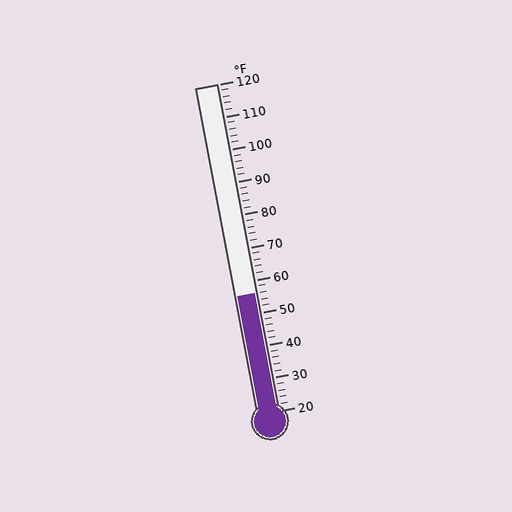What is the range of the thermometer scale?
The thermometer scale ranges from 20°F to 120°F.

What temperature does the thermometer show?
The thermometer shows approximately 56°F.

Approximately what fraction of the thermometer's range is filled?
The thermometer is filled to approximately 35% of its range.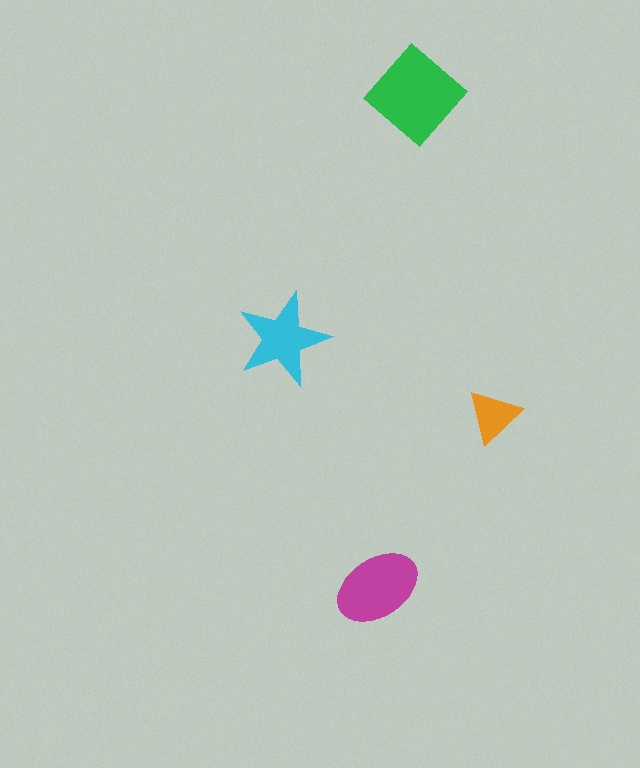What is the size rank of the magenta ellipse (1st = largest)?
2nd.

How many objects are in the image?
There are 4 objects in the image.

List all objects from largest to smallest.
The green diamond, the magenta ellipse, the cyan star, the orange triangle.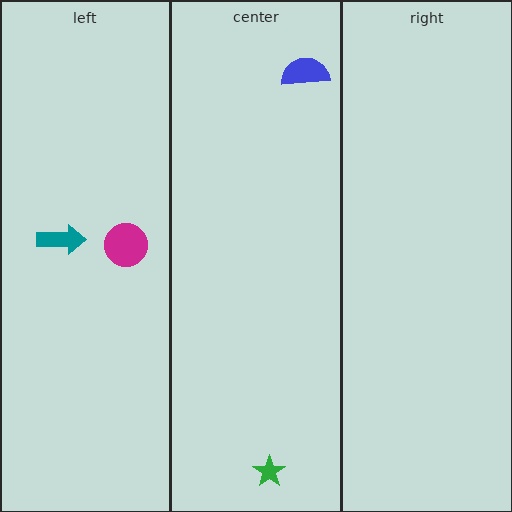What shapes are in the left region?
The magenta circle, the teal arrow.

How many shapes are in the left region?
2.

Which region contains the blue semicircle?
The center region.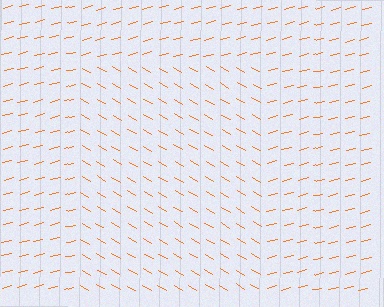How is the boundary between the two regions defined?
The boundary is defined purely by a change in line orientation (approximately 45 degrees difference). All lines are the same color and thickness.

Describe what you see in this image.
The image is filled with small orange line segments. A rectangle region in the image has lines oriented differently from the surrounding lines, creating a visible texture boundary.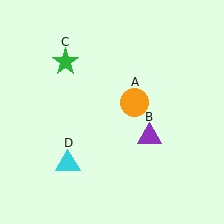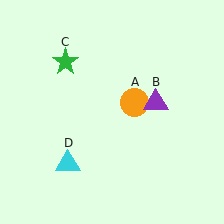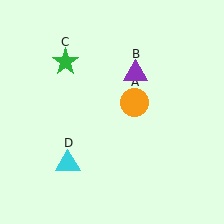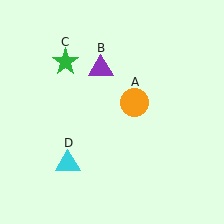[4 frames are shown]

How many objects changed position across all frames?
1 object changed position: purple triangle (object B).